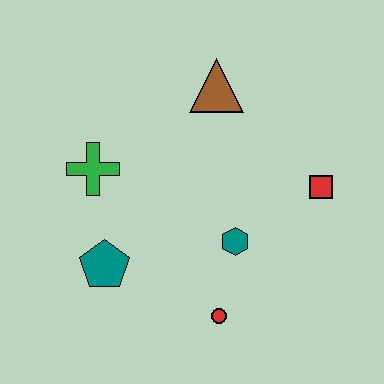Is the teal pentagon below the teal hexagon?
Yes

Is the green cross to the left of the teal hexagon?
Yes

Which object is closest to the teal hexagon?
The red circle is closest to the teal hexagon.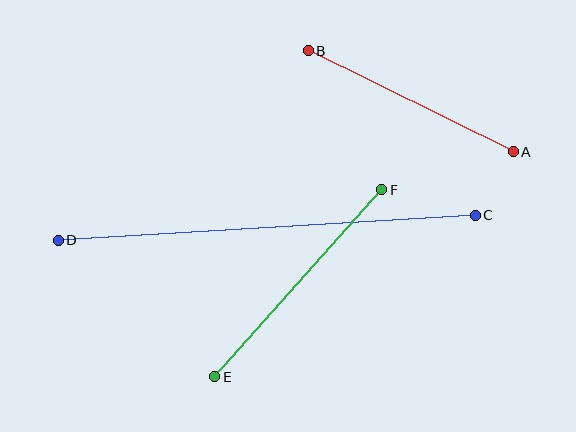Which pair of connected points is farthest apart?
Points C and D are farthest apart.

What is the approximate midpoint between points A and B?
The midpoint is at approximately (411, 101) pixels.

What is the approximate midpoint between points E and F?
The midpoint is at approximately (298, 283) pixels.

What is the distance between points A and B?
The distance is approximately 228 pixels.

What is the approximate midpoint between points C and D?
The midpoint is at approximately (267, 228) pixels.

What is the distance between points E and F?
The distance is approximately 251 pixels.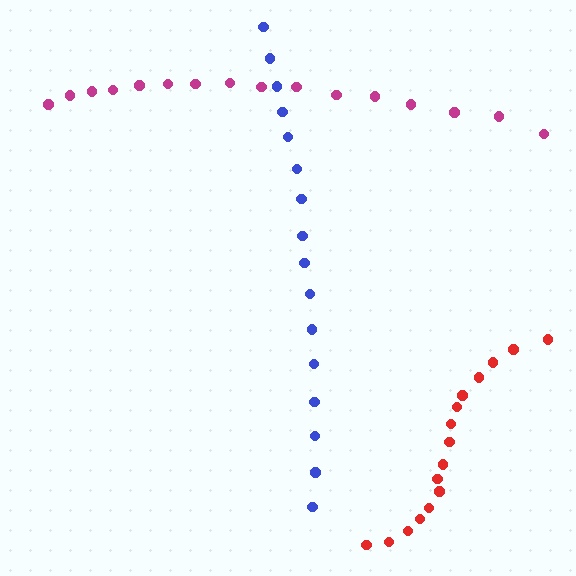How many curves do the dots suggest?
There are 3 distinct paths.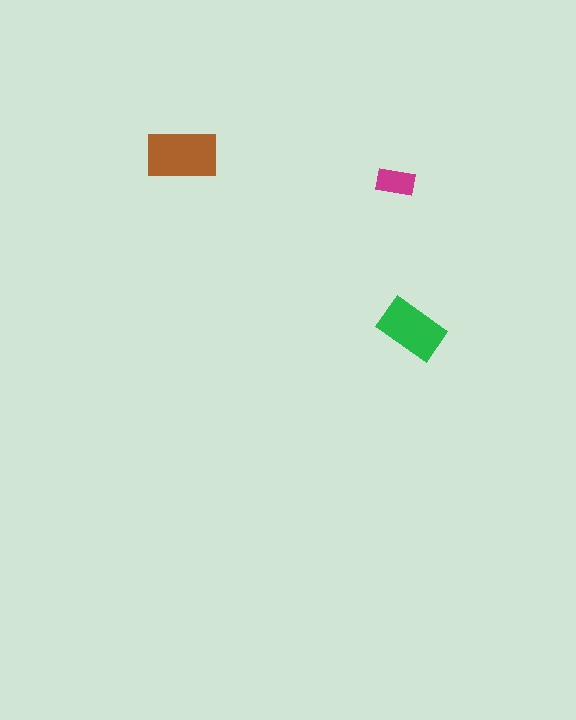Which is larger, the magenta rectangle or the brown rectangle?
The brown one.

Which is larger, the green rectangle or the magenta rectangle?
The green one.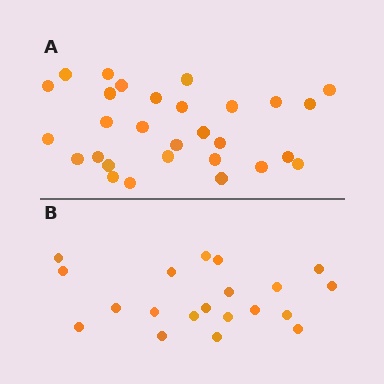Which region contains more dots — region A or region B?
Region A (the top region) has more dots.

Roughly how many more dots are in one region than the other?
Region A has roughly 8 or so more dots than region B.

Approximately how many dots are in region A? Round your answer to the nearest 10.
About 30 dots. (The exact count is 29, which rounds to 30.)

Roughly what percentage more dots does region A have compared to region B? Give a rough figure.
About 45% more.